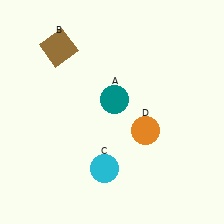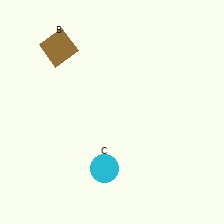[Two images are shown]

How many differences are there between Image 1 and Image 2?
There are 2 differences between the two images.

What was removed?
The orange circle (D), the teal circle (A) were removed in Image 2.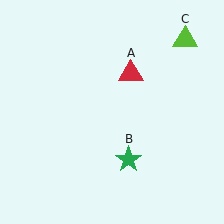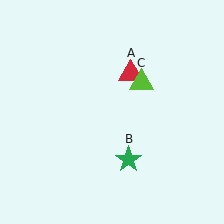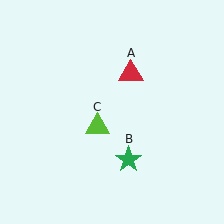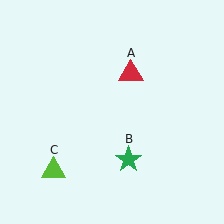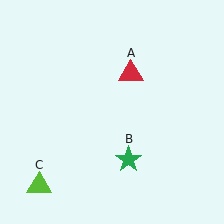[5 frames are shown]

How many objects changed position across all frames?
1 object changed position: lime triangle (object C).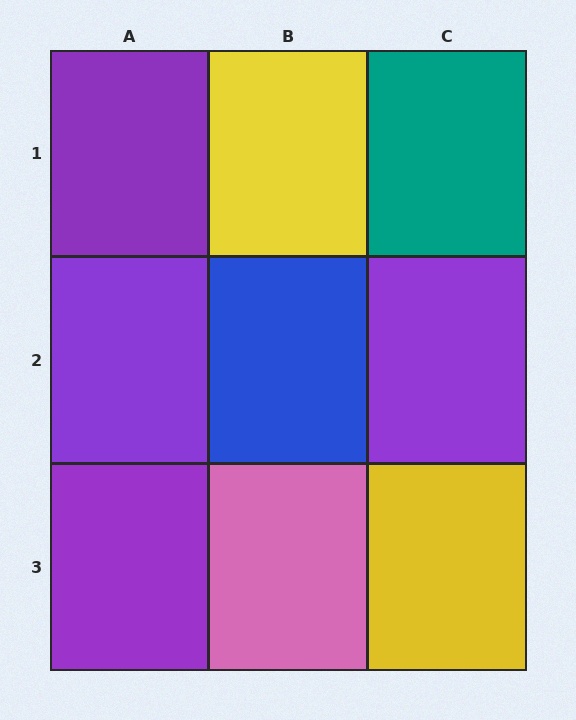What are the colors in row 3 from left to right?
Purple, pink, yellow.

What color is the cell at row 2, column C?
Purple.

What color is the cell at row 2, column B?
Blue.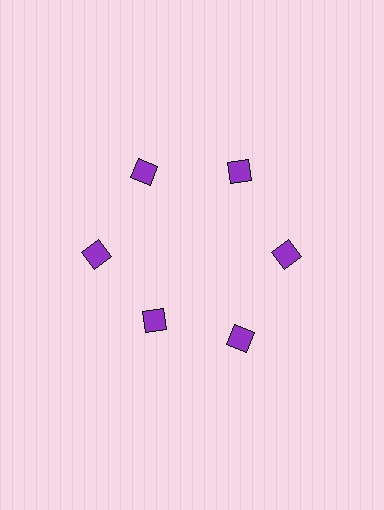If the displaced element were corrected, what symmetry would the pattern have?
It would have 6-fold rotational symmetry — the pattern would map onto itself every 60 degrees.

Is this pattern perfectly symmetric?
No. The 6 purple squares are arranged in a ring, but one element near the 7 o'clock position is pulled inward toward the center, breaking the 6-fold rotational symmetry.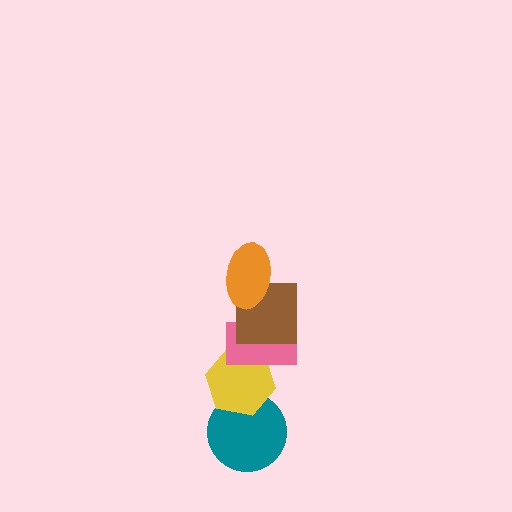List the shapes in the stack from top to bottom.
From top to bottom: the orange ellipse, the brown square, the pink rectangle, the yellow hexagon, the teal circle.